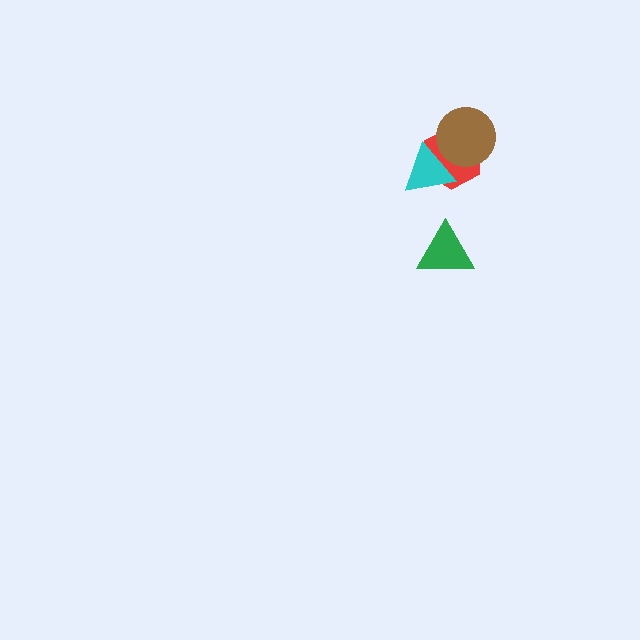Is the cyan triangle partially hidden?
Yes, it is partially covered by another shape.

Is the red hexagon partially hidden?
Yes, it is partially covered by another shape.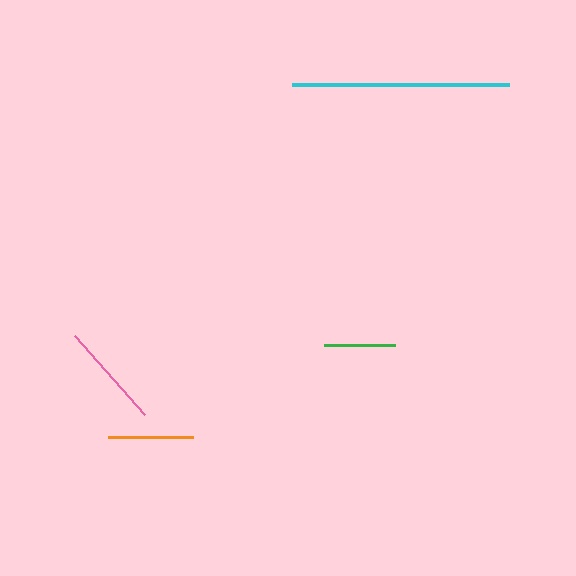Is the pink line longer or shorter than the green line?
The pink line is longer than the green line.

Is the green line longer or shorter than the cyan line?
The cyan line is longer than the green line.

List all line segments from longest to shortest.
From longest to shortest: cyan, pink, orange, green.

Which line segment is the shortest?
The green line is the shortest at approximately 71 pixels.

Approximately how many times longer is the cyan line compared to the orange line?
The cyan line is approximately 2.5 times the length of the orange line.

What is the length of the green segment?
The green segment is approximately 71 pixels long.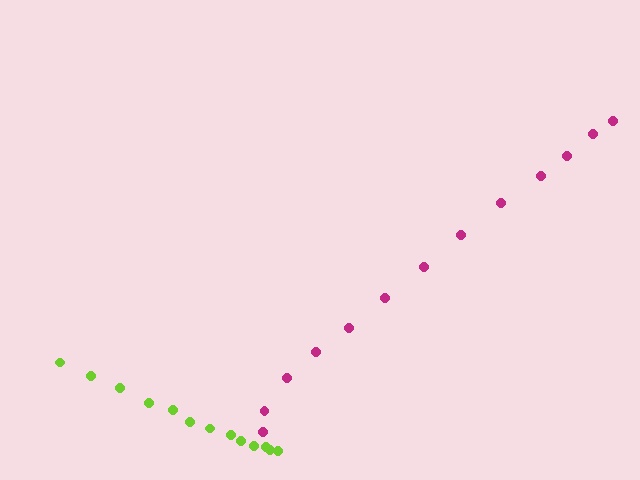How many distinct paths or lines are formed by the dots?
There are 2 distinct paths.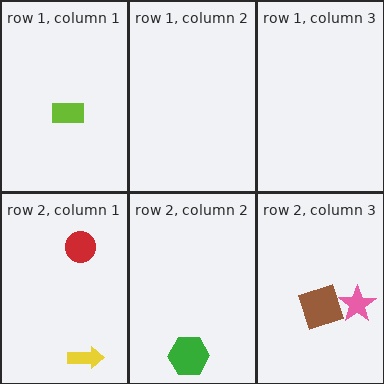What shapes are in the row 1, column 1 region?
The lime rectangle.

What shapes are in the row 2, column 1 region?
The yellow arrow, the red circle.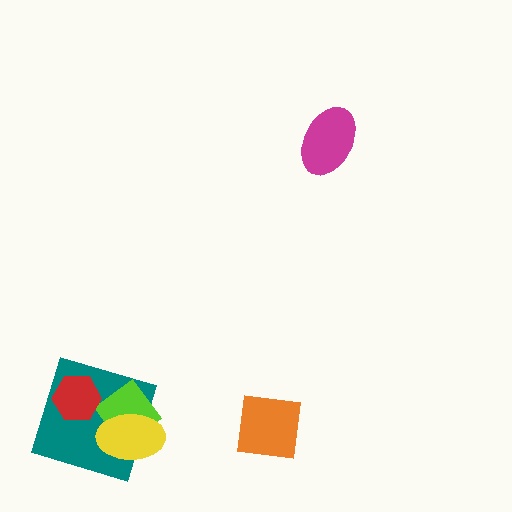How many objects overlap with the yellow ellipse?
2 objects overlap with the yellow ellipse.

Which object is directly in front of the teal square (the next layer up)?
The lime diamond is directly in front of the teal square.